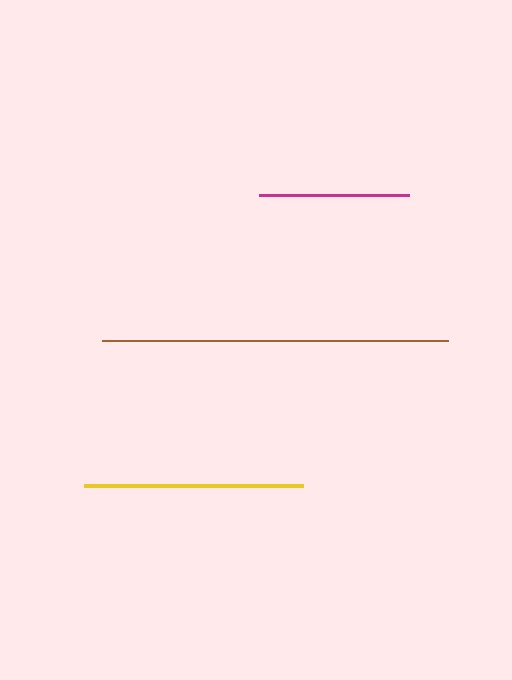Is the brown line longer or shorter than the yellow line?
The brown line is longer than the yellow line.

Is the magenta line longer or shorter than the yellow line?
The yellow line is longer than the magenta line.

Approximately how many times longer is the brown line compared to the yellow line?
The brown line is approximately 1.6 times the length of the yellow line.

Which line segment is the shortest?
The magenta line is the shortest at approximately 149 pixels.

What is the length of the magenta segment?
The magenta segment is approximately 149 pixels long.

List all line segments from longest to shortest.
From longest to shortest: brown, yellow, magenta.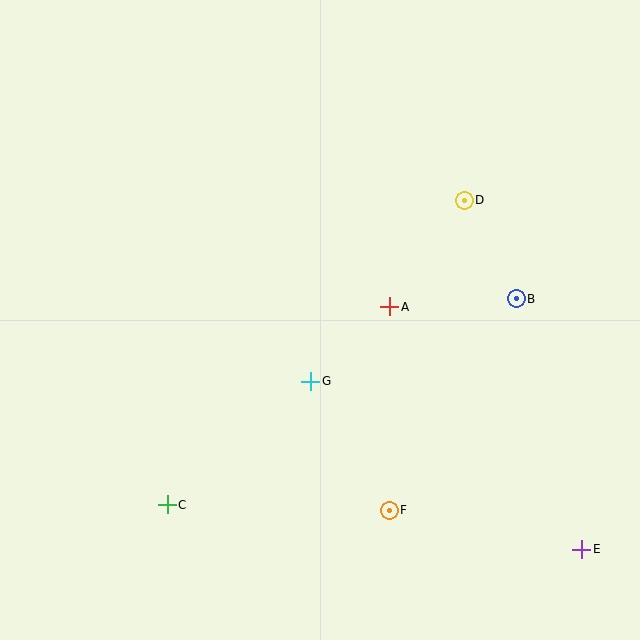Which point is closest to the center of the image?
Point G at (311, 381) is closest to the center.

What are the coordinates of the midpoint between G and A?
The midpoint between G and A is at (350, 344).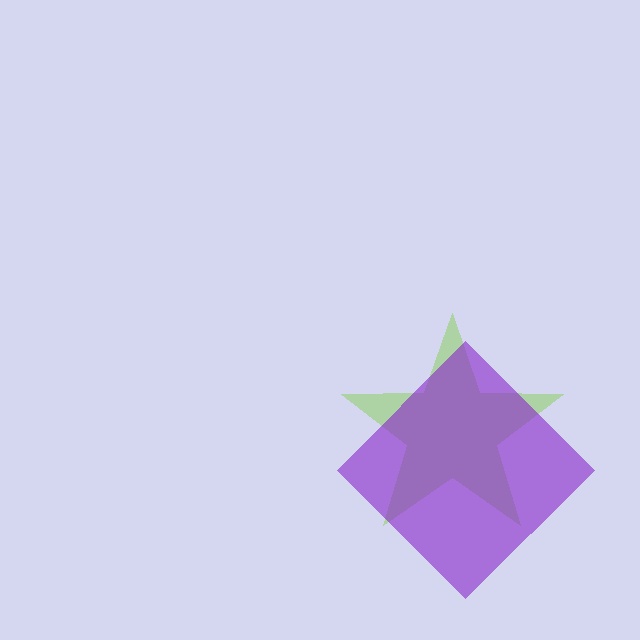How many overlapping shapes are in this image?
There are 2 overlapping shapes in the image.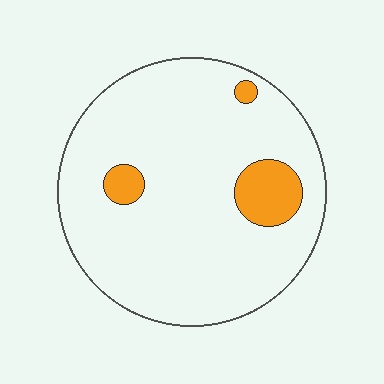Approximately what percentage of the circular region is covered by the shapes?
Approximately 10%.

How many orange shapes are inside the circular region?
3.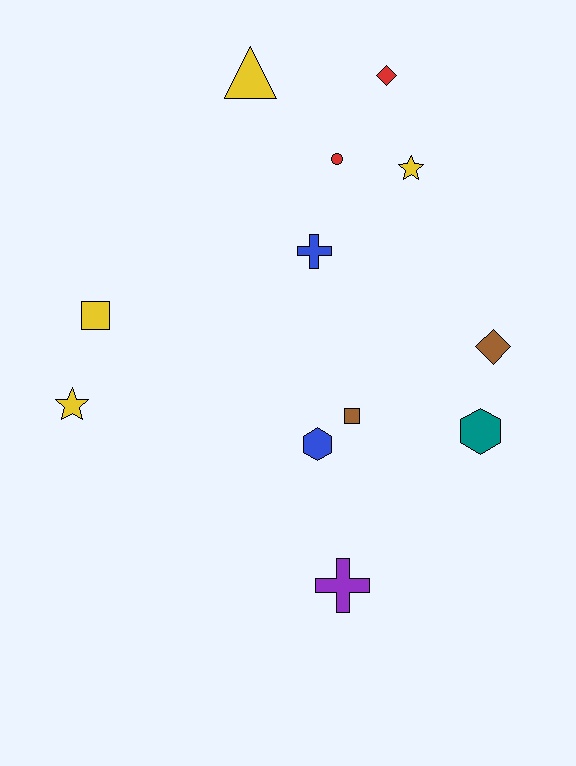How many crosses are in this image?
There are 2 crosses.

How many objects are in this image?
There are 12 objects.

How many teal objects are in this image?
There is 1 teal object.